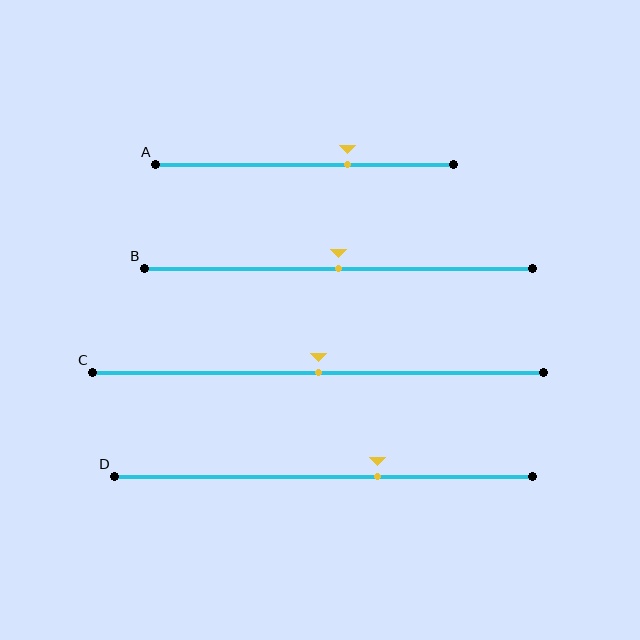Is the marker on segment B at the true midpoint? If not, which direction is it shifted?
Yes, the marker on segment B is at the true midpoint.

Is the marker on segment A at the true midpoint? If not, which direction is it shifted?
No, the marker on segment A is shifted to the right by about 15% of the segment length.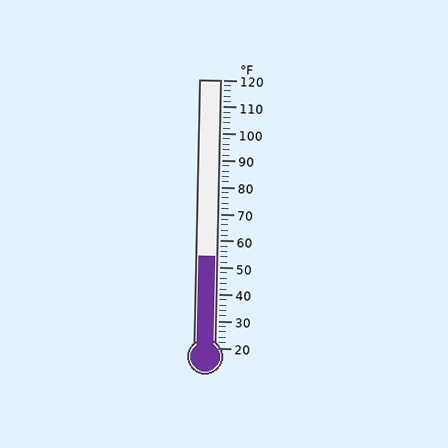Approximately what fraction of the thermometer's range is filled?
The thermometer is filled to approximately 35% of its range.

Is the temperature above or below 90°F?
The temperature is below 90°F.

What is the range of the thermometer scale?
The thermometer scale ranges from 20°F to 120°F.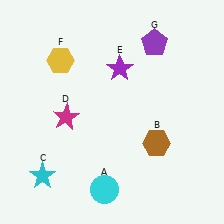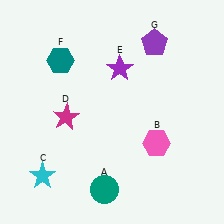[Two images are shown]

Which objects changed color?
A changed from cyan to teal. B changed from brown to pink. F changed from yellow to teal.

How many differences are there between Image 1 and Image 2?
There are 3 differences between the two images.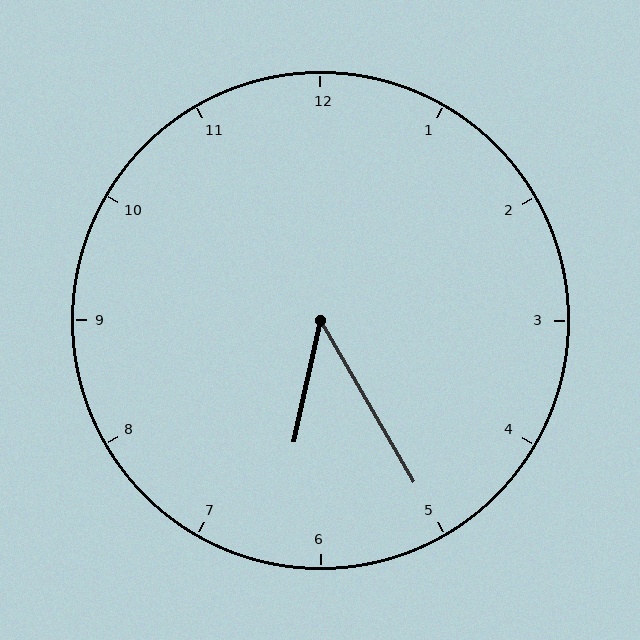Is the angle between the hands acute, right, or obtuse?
It is acute.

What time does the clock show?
6:25.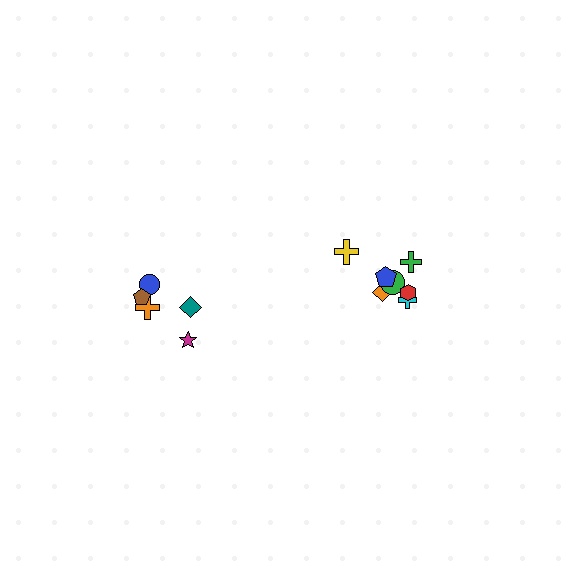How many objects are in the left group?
There are 5 objects.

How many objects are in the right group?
There are 7 objects.